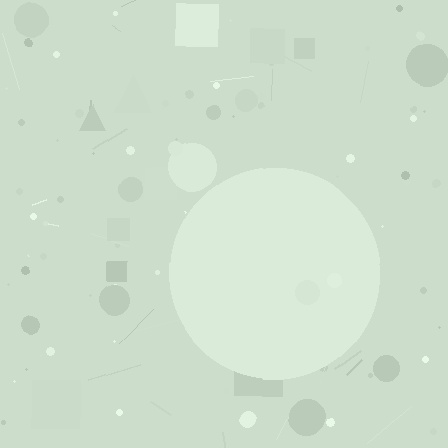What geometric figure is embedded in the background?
A circle is embedded in the background.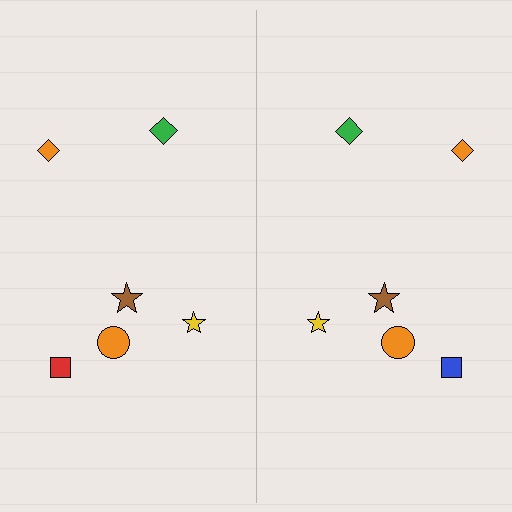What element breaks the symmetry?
The blue square on the right side breaks the symmetry — its mirror counterpart is red.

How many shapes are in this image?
There are 12 shapes in this image.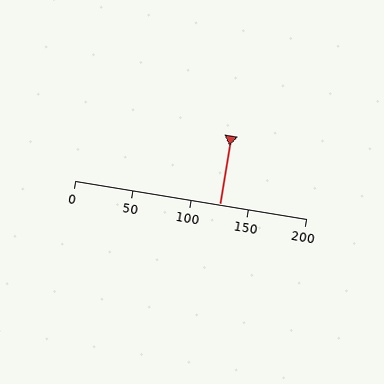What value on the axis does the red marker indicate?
The marker indicates approximately 125.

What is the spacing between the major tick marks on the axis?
The major ticks are spaced 50 apart.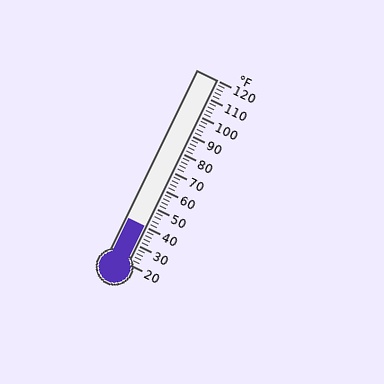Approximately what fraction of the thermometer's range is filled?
The thermometer is filled to approximately 20% of its range.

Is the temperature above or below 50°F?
The temperature is below 50°F.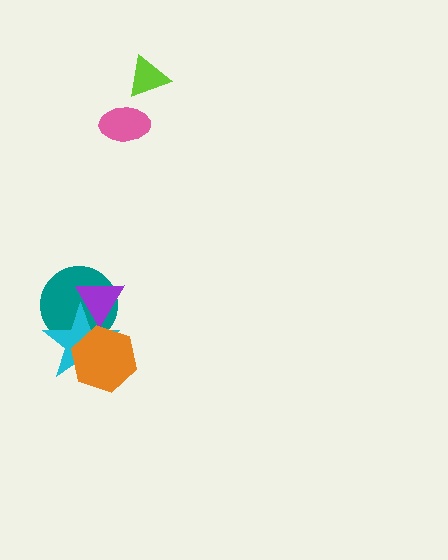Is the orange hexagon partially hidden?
No, no other shape covers it.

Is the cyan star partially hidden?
Yes, it is partially covered by another shape.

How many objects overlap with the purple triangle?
2 objects overlap with the purple triangle.